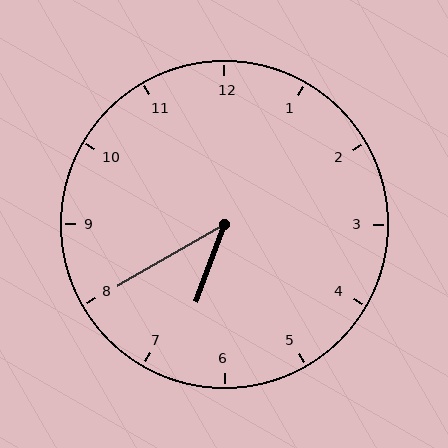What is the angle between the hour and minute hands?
Approximately 40 degrees.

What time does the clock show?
6:40.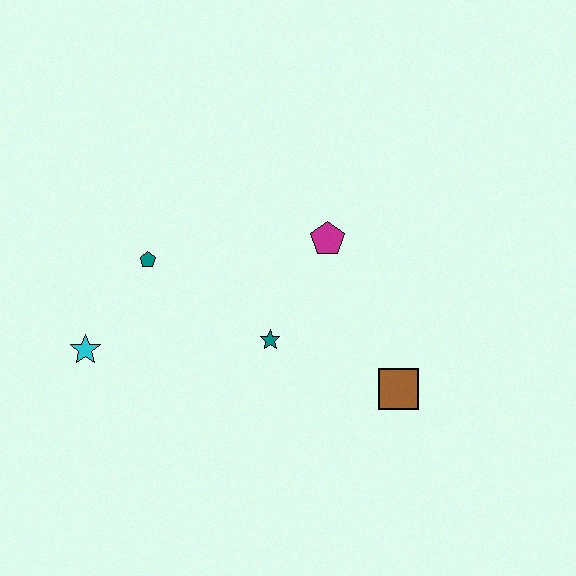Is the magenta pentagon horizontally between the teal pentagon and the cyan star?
No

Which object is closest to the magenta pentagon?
The teal star is closest to the magenta pentagon.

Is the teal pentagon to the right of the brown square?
No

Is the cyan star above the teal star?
No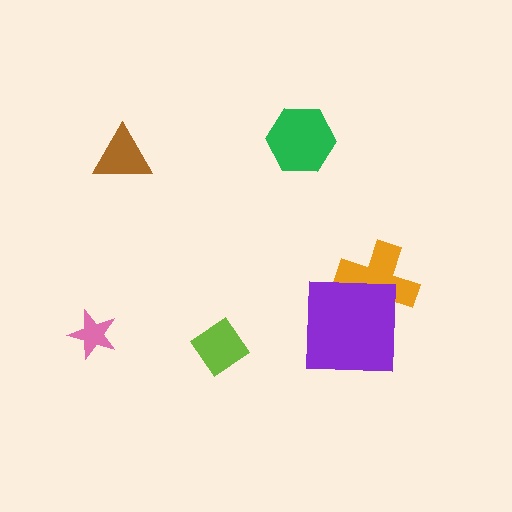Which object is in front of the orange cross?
The purple square is in front of the orange cross.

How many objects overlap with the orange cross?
1 object overlaps with the orange cross.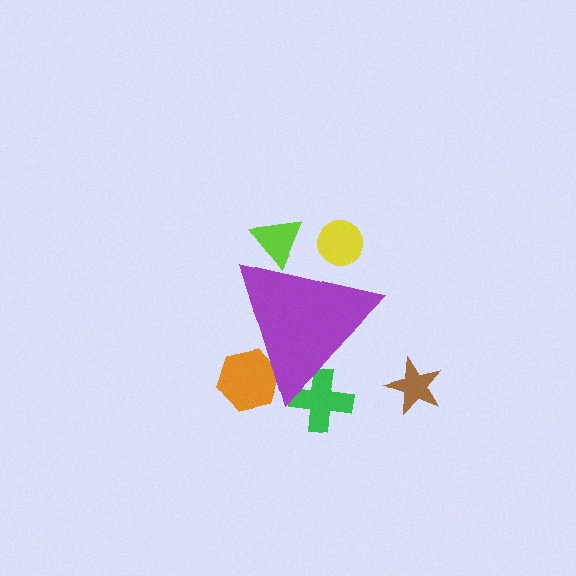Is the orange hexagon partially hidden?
Yes, the orange hexagon is partially hidden behind the purple triangle.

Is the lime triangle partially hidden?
Yes, the lime triangle is partially hidden behind the purple triangle.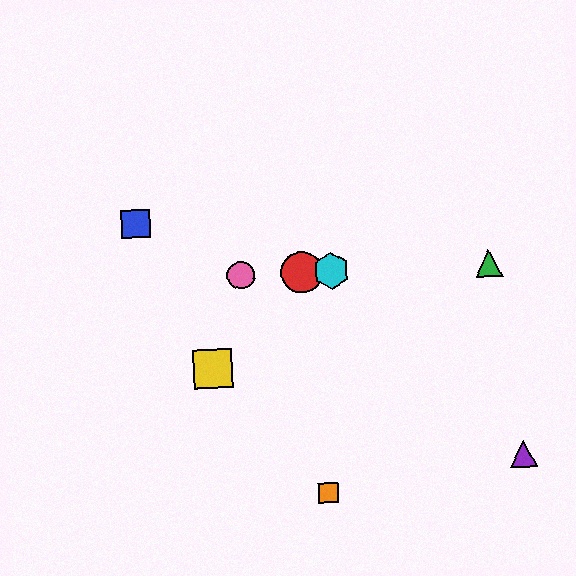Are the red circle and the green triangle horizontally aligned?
Yes, both are at y≈272.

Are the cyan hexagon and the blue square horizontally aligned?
No, the cyan hexagon is at y≈271 and the blue square is at y≈224.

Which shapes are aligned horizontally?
The red circle, the green triangle, the cyan hexagon, the pink circle are aligned horizontally.